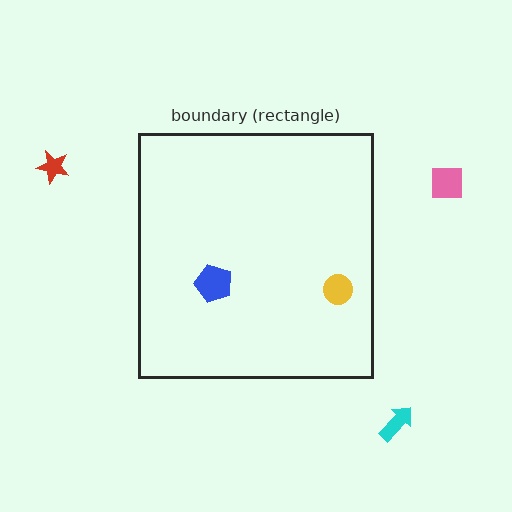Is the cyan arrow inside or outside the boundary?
Outside.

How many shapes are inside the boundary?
2 inside, 3 outside.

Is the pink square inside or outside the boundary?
Outside.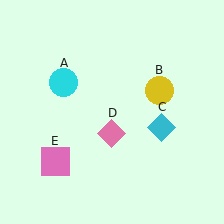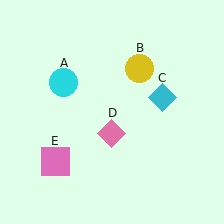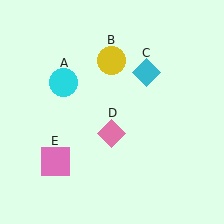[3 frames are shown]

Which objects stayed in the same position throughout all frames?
Cyan circle (object A) and pink diamond (object D) and pink square (object E) remained stationary.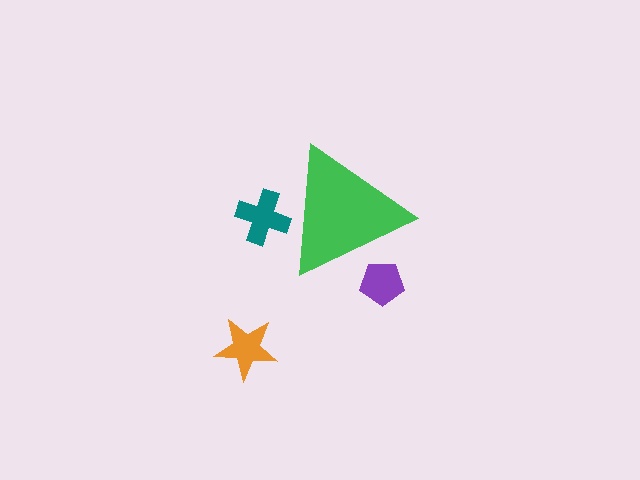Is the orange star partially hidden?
No, the orange star is fully visible.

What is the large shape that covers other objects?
A green triangle.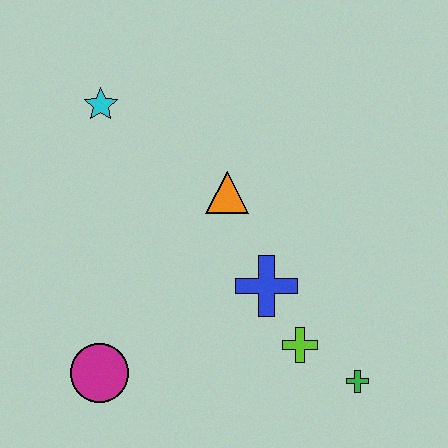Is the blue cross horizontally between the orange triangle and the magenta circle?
No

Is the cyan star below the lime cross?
No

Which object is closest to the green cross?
The lime cross is closest to the green cross.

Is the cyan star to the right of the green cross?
No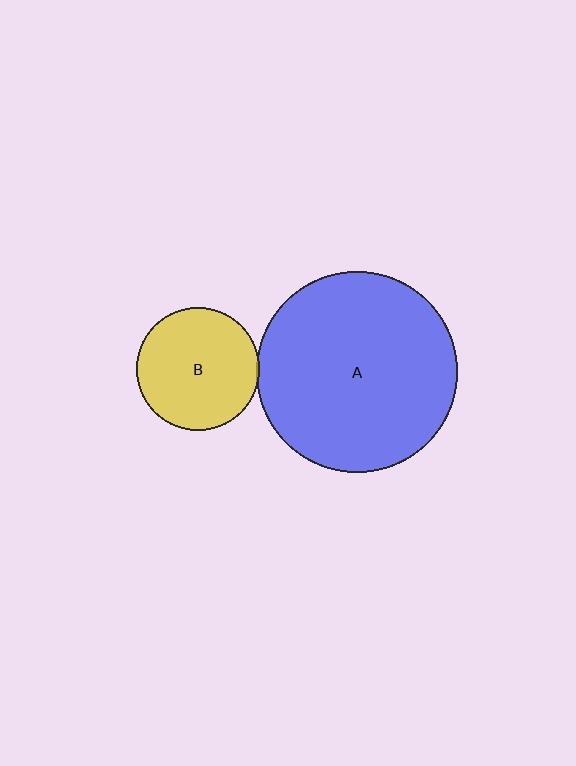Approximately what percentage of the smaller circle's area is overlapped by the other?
Approximately 5%.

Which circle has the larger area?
Circle A (blue).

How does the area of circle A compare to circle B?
Approximately 2.7 times.